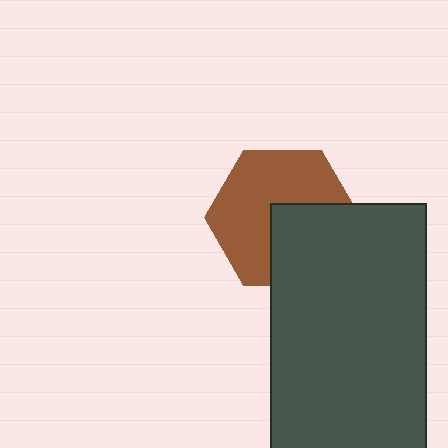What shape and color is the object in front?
The object in front is a dark gray rectangle.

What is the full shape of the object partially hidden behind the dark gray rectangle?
The partially hidden object is a brown hexagon.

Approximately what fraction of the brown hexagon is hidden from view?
Roughly 38% of the brown hexagon is hidden behind the dark gray rectangle.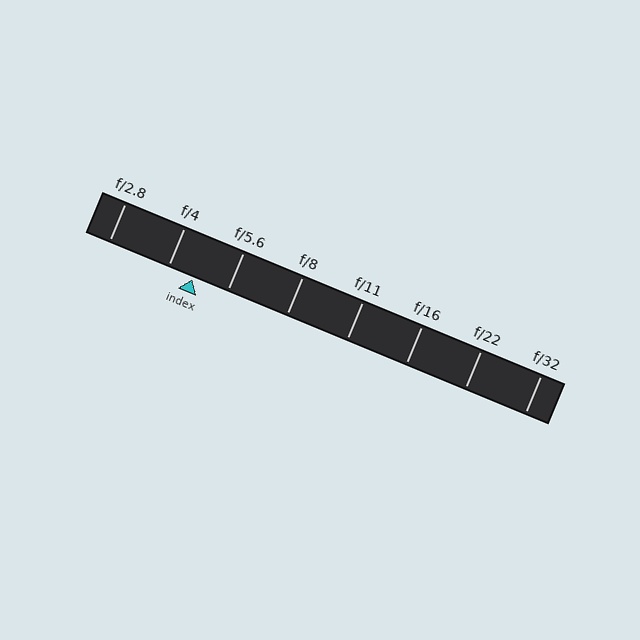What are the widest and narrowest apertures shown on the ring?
The widest aperture shown is f/2.8 and the narrowest is f/32.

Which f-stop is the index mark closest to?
The index mark is closest to f/4.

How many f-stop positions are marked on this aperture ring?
There are 8 f-stop positions marked.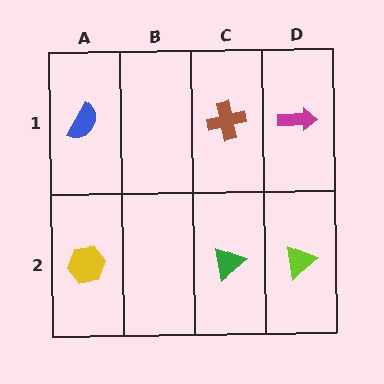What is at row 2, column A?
A yellow hexagon.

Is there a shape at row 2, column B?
No, that cell is empty.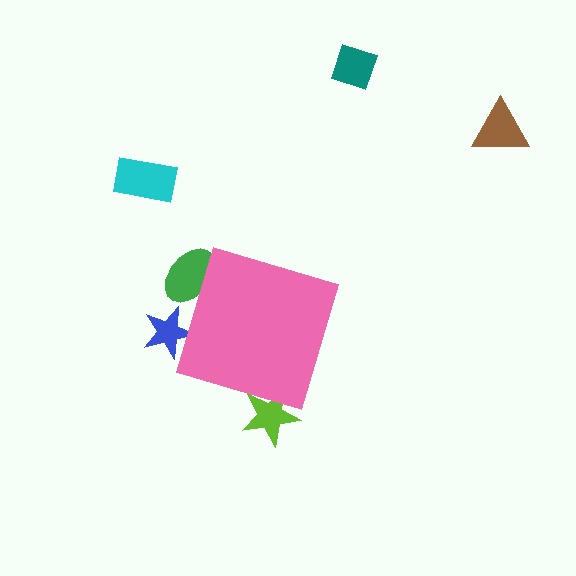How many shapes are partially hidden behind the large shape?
3 shapes are partially hidden.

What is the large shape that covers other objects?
A pink diamond.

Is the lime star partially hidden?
Yes, the lime star is partially hidden behind the pink diamond.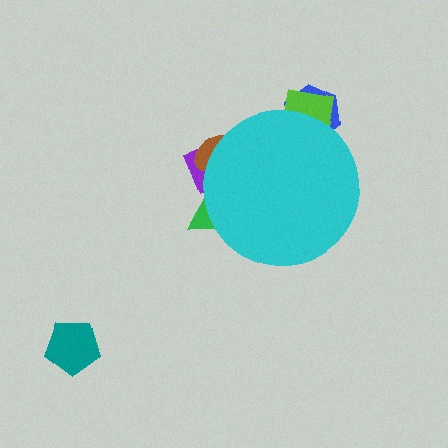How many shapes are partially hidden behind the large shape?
5 shapes are partially hidden.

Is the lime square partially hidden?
Yes, the lime square is partially hidden behind the cyan circle.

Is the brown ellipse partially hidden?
Yes, the brown ellipse is partially hidden behind the cyan circle.